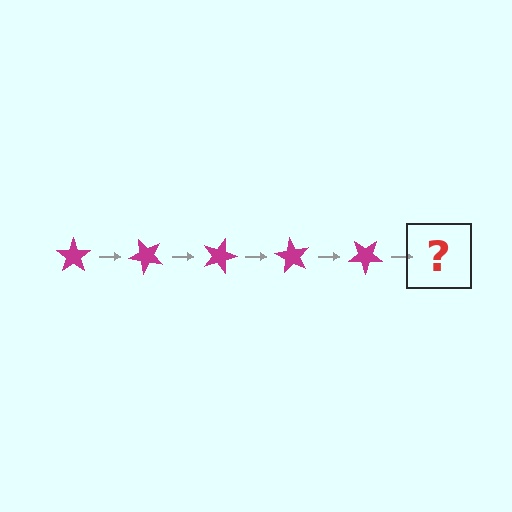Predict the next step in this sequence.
The next step is a magenta star rotated 225 degrees.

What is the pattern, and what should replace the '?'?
The pattern is that the star rotates 45 degrees each step. The '?' should be a magenta star rotated 225 degrees.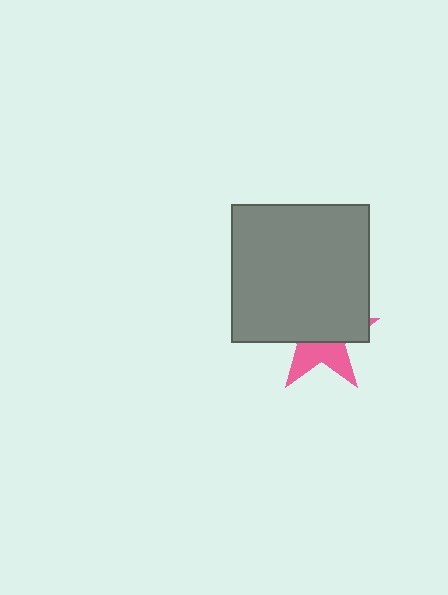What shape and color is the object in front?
The object in front is a gray square.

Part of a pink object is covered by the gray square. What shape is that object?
It is a star.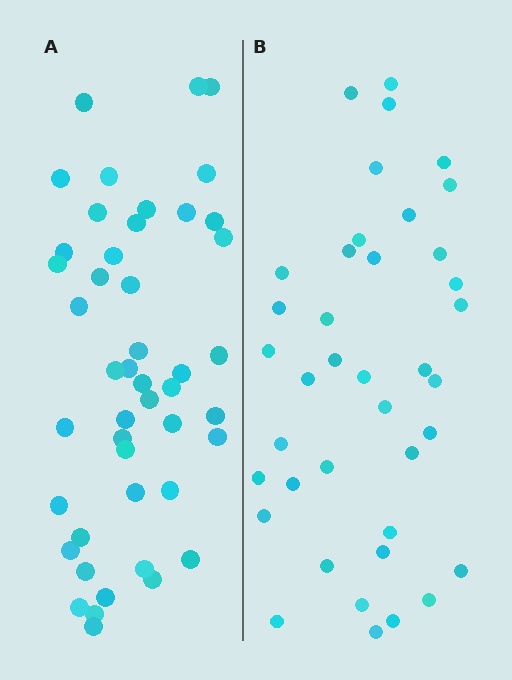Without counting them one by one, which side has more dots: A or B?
Region A (the left region) has more dots.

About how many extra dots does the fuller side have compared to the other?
Region A has roughly 8 or so more dots than region B.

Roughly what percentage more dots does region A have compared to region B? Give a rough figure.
About 20% more.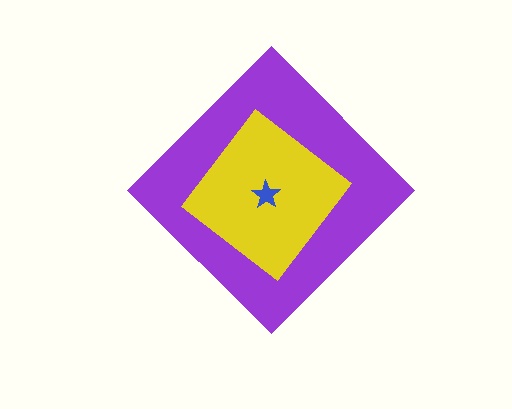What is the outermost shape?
The purple diamond.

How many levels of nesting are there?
3.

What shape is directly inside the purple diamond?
The yellow diamond.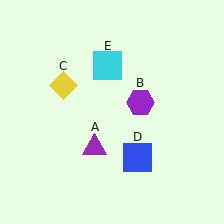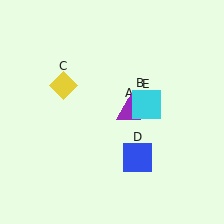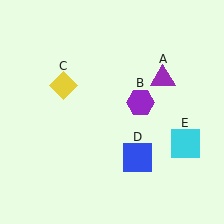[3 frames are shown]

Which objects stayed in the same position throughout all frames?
Purple hexagon (object B) and yellow diamond (object C) and blue square (object D) remained stationary.